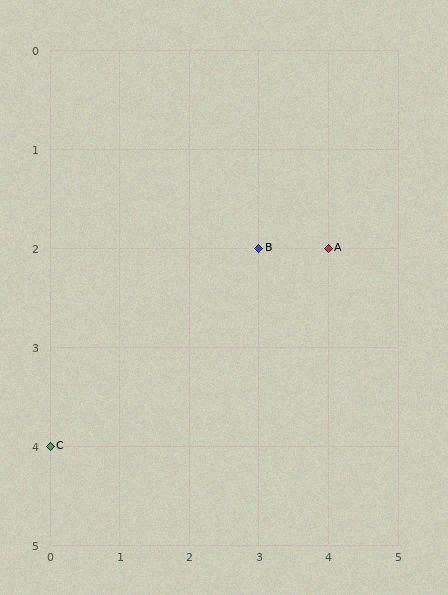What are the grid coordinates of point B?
Point B is at grid coordinates (3, 2).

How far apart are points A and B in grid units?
Points A and B are 1 column apart.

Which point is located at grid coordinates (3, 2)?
Point B is at (3, 2).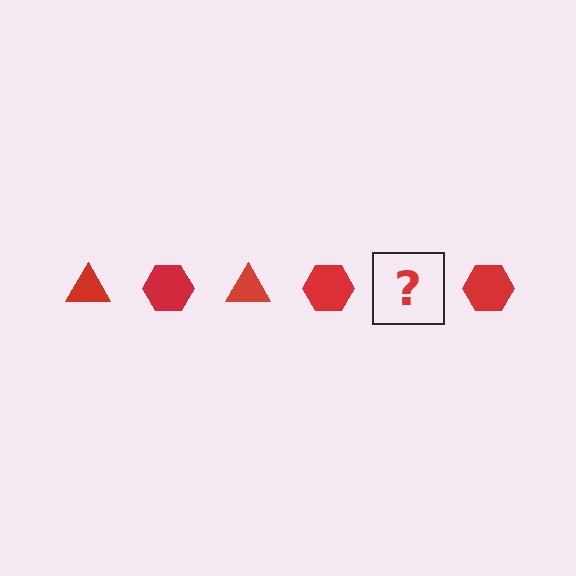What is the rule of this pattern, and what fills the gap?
The rule is that the pattern cycles through triangle, hexagon shapes in red. The gap should be filled with a red triangle.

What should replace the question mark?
The question mark should be replaced with a red triangle.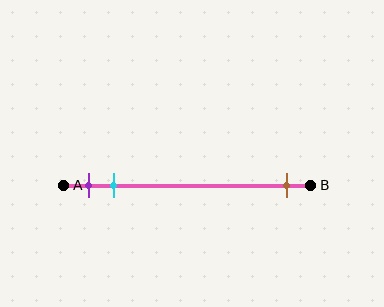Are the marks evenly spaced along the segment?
No, the marks are not evenly spaced.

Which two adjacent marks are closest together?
The purple and cyan marks are the closest adjacent pair.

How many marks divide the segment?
There are 3 marks dividing the segment.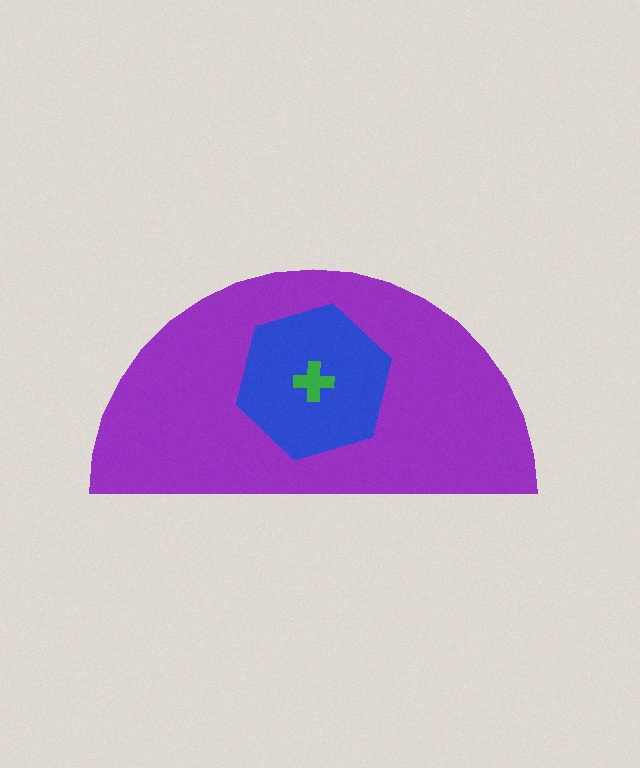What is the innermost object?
The green cross.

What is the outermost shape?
The purple semicircle.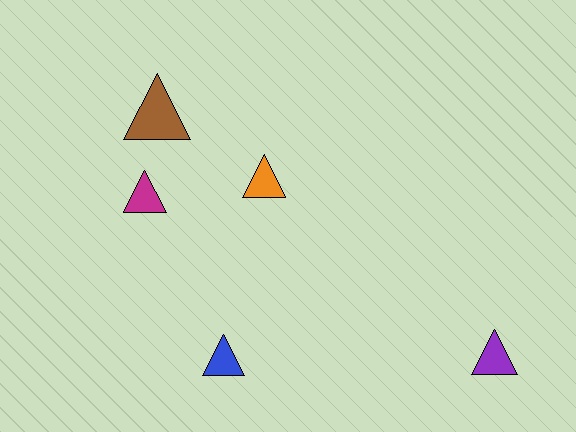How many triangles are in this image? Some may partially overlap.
There are 5 triangles.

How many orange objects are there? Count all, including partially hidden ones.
There is 1 orange object.